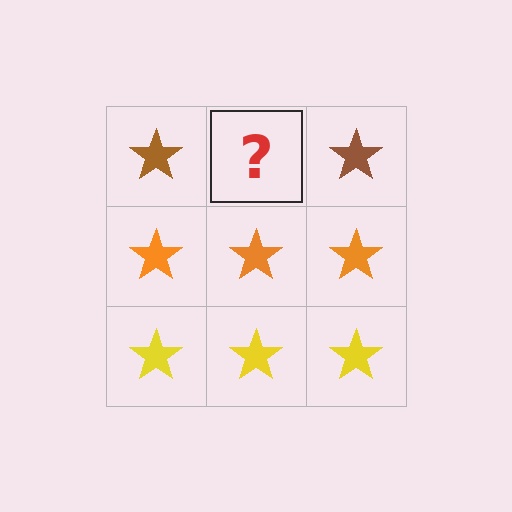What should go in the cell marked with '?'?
The missing cell should contain a brown star.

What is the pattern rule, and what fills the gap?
The rule is that each row has a consistent color. The gap should be filled with a brown star.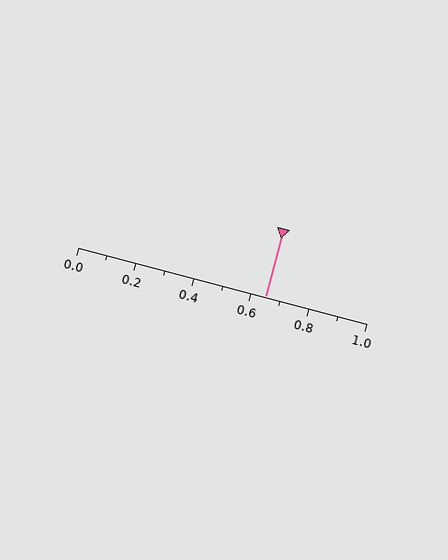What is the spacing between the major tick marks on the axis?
The major ticks are spaced 0.2 apart.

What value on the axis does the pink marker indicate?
The marker indicates approximately 0.65.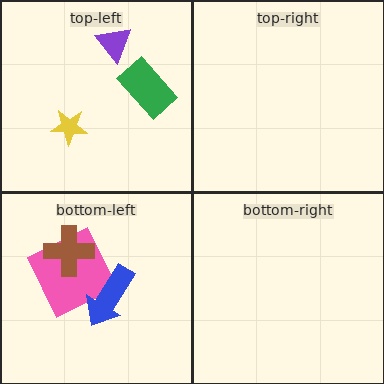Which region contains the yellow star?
The top-left region.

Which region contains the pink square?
The bottom-left region.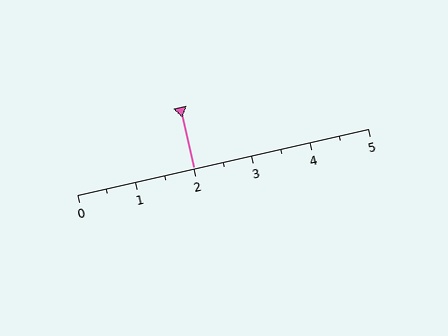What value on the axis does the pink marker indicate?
The marker indicates approximately 2.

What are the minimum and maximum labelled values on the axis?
The axis runs from 0 to 5.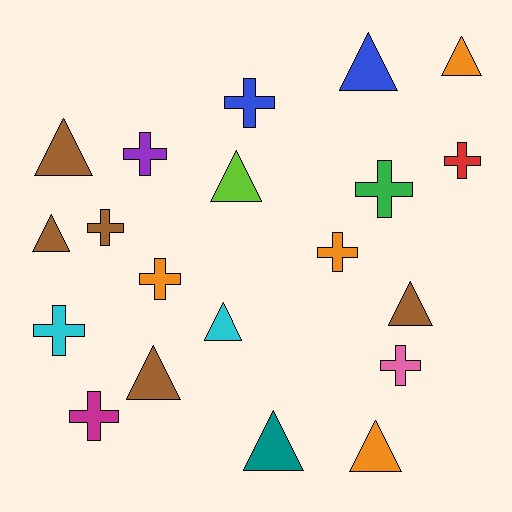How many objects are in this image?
There are 20 objects.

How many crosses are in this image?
There are 10 crosses.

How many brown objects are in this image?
There are 5 brown objects.